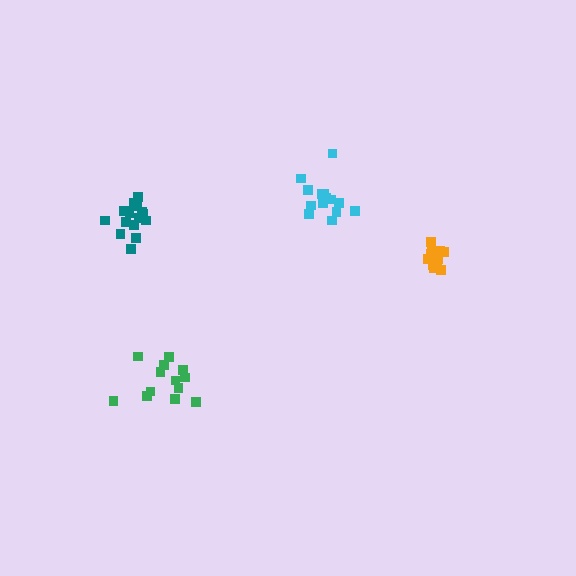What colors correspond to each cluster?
The clusters are colored: orange, cyan, green, teal.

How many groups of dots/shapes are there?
There are 4 groups.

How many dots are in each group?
Group 1: 11 dots, Group 2: 14 dots, Group 3: 13 dots, Group 4: 15 dots (53 total).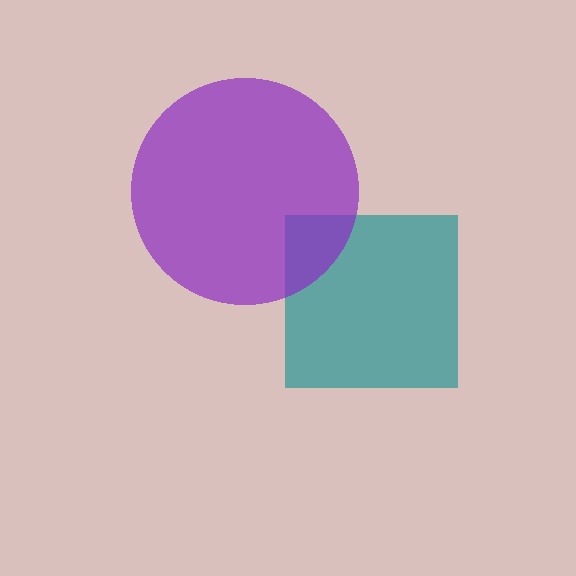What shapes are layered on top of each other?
The layered shapes are: a teal square, a purple circle.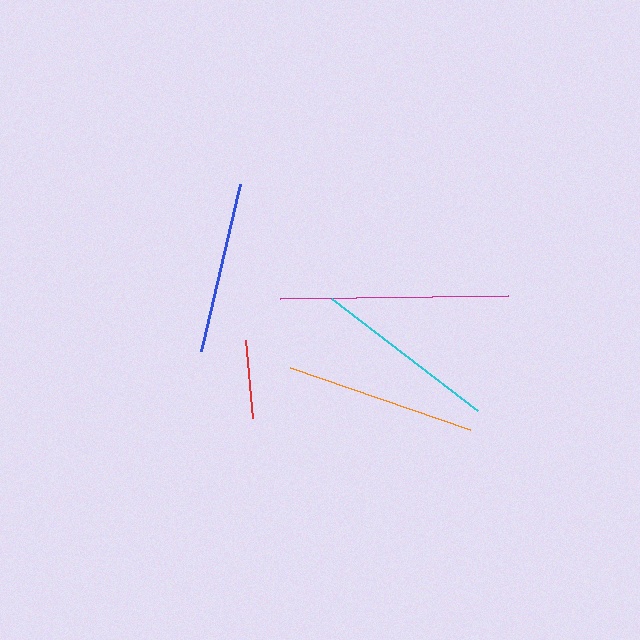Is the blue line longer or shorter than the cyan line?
The cyan line is longer than the blue line.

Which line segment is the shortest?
The red line is the shortest at approximately 78 pixels.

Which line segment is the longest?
The magenta line is the longest at approximately 228 pixels.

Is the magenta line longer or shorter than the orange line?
The magenta line is longer than the orange line.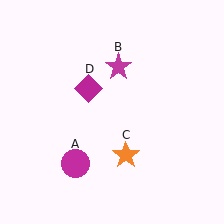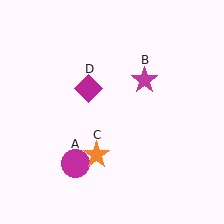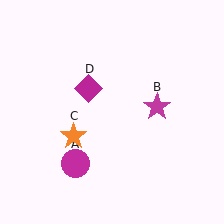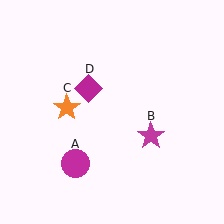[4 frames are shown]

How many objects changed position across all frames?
2 objects changed position: magenta star (object B), orange star (object C).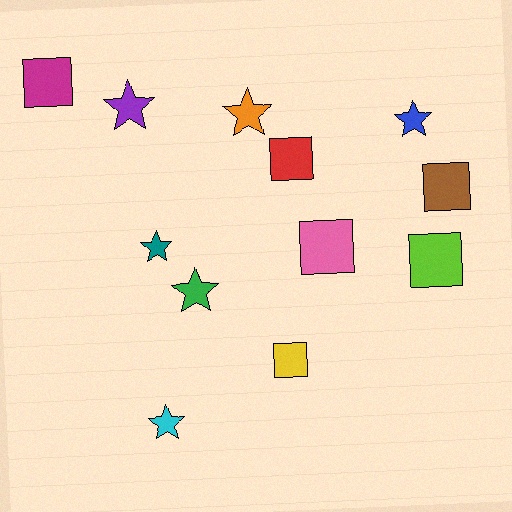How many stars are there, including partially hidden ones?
There are 6 stars.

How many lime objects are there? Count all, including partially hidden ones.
There is 1 lime object.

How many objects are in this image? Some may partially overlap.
There are 12 objects.